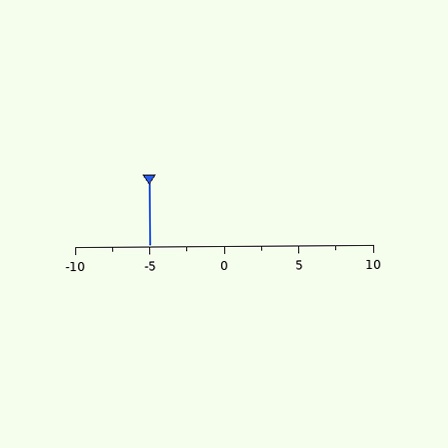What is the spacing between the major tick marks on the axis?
The major ticks are spaced 5 apart.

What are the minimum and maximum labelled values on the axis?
The axis runs from -10 to 10.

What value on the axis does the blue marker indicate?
The marker indicates approximately -5.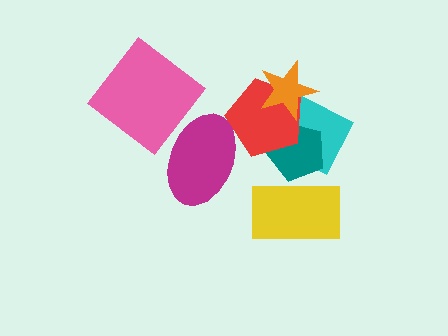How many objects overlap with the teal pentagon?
3 objects overlap with the teal pentagon.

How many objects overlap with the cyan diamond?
3 objects overlap with the cyan diamond.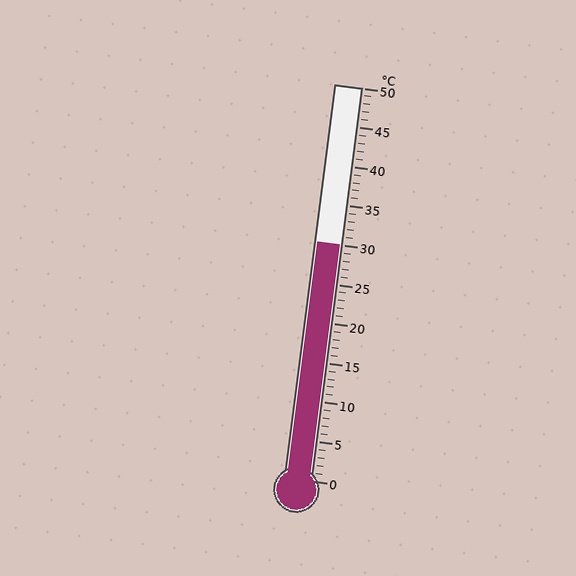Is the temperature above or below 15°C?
The temperature is above 15°C.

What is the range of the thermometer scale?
The thermometer scale ranges from 0°C to 50°C.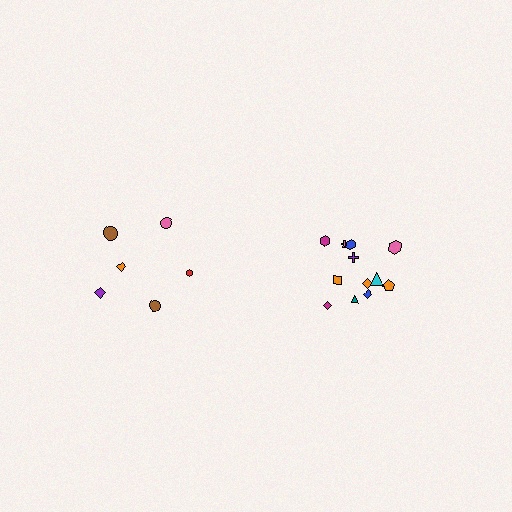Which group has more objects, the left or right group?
The right group.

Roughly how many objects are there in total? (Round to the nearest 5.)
Roughly 20 objects in total.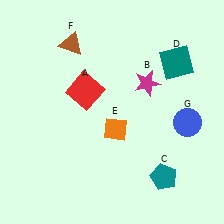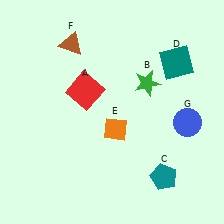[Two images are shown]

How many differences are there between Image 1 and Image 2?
There is 1 difference between the two images.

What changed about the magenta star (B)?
In Image 1, B is magenta. In Image 2, it changed to green.